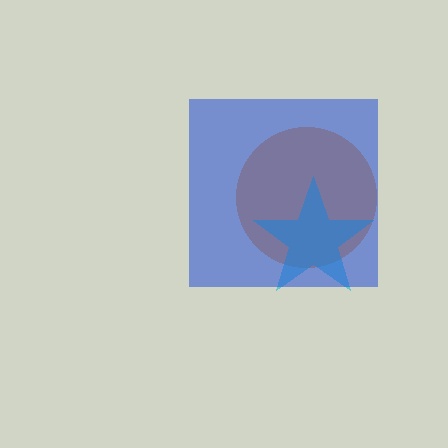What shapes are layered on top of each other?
The layered shapes are: an orange circle, a cyan star, a blue square.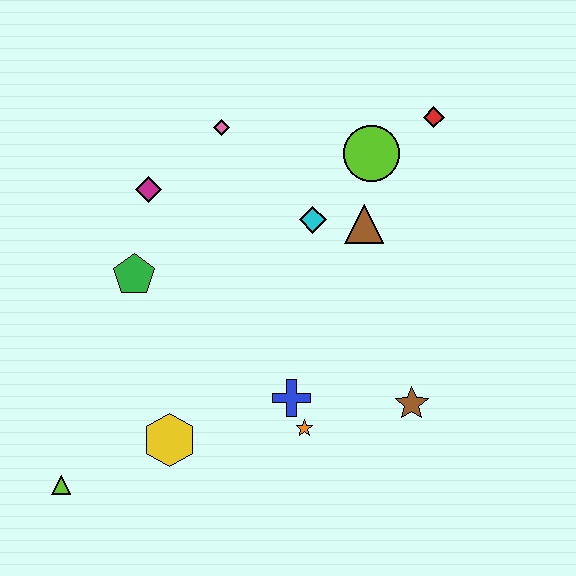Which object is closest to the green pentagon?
The magenta diamond is closest to the green pentagon.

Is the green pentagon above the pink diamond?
No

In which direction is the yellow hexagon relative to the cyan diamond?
The yellow hexagon is below the cyan diamond.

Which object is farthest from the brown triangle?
The lime triangle is farthest from the brown triangle.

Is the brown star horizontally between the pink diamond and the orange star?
No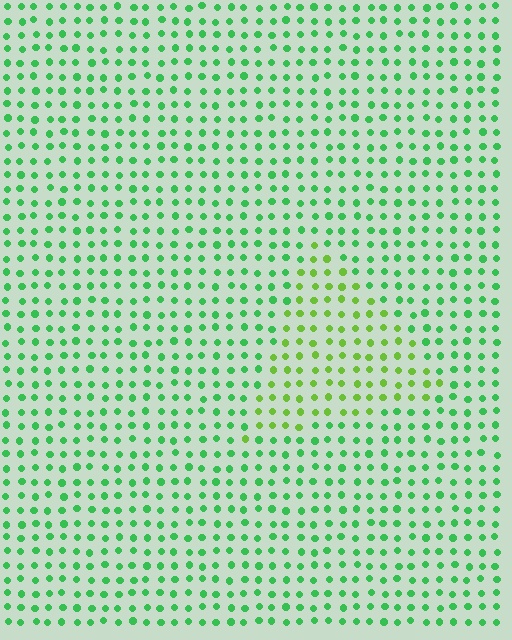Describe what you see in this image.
The image is filled with small green elements in a uniform arrangement. A triangle-shaped region is visible where the elements are tinted to a slightly different hue, forming a subtle color boundary.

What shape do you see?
I see a triangle.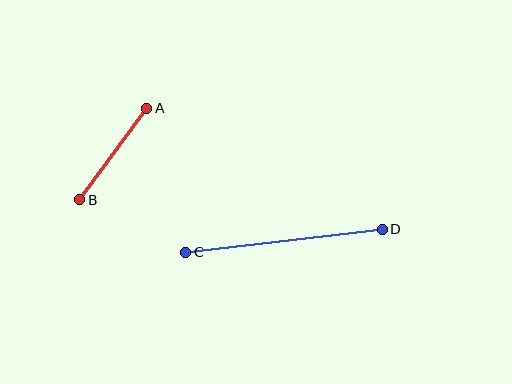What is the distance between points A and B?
The distance is approximately 113 pixels.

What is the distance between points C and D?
The distance is approximately 198 pixels.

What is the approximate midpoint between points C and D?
The midpoint is at approximately (284, 241) pixels.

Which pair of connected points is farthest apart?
Points C and D are farthest apart.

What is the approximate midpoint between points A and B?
The midpoint is at approximately (113, 154) pixels.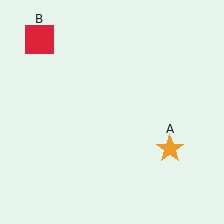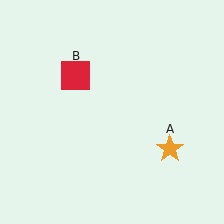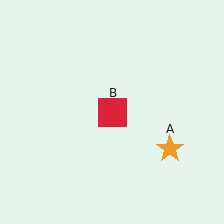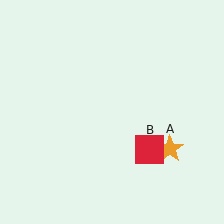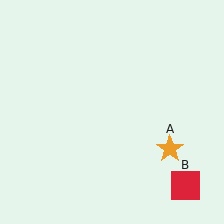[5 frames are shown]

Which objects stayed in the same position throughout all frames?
Orange star (object A) remained stationary.